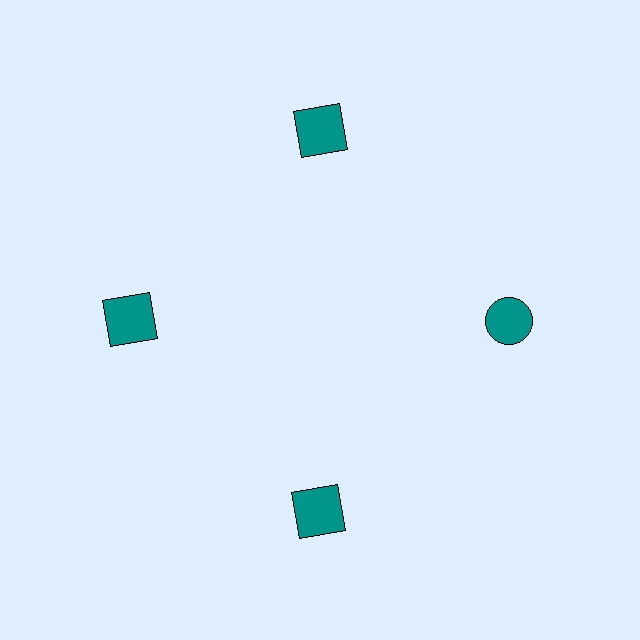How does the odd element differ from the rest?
It has a different shape: circle instead of square.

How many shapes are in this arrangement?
There are 4 shapes arranged in a ring pattern.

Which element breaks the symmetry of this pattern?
The teal circle at roughly the 3 o'clock position breaks the symmetry. All other shapes are teal squares.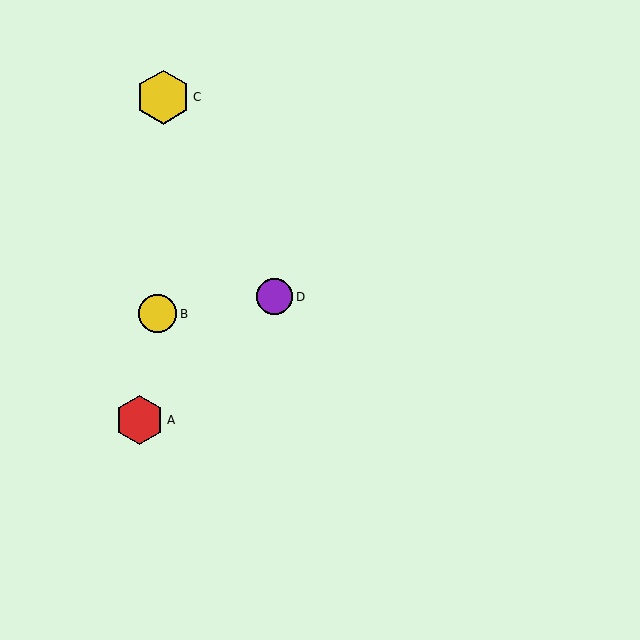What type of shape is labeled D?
Shape D is a purple circle.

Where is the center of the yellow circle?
The center of the yellow circle is at (157, 314).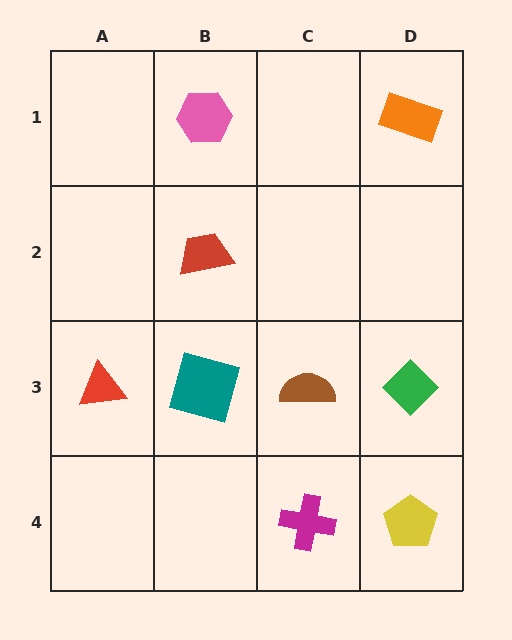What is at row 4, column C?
A magenta cross.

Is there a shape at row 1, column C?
No, that cell is empty.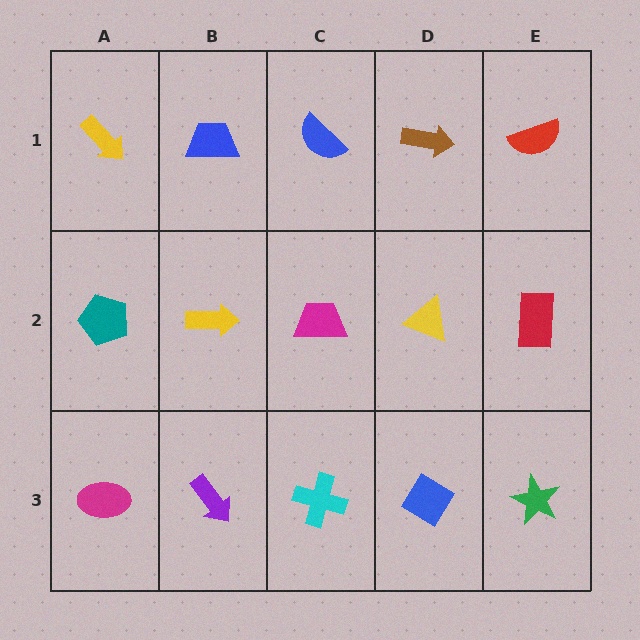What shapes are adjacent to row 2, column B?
A blue trapezoid (row 1, column B), a purple arrow (row 3, column B), a teal pentagon (row 2, column A), a magenta trapezoid (row 2, column C).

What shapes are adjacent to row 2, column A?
A yellow arrow (row 1, column A), a magenta ellipse (row 3, column A), a yellow arrow (row 2, column B).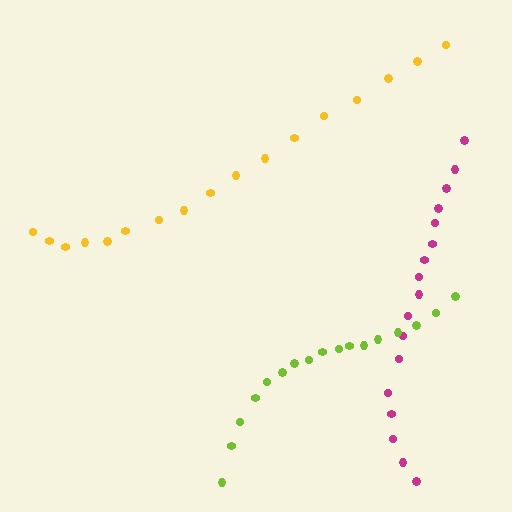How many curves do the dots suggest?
There are 3 distinct paths.